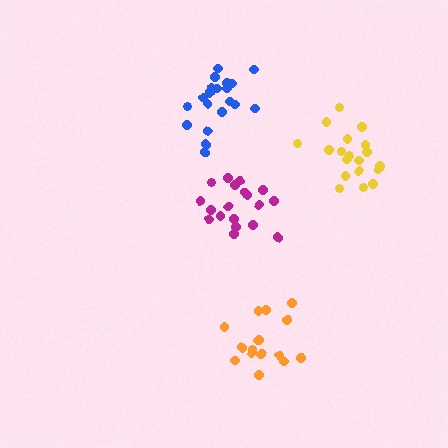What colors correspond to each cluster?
The clusters are colored: blue, magenta, orange, yellow.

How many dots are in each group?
Group 1: 20 dots, Group 2: 19 dots, Group 3: 16 dots, Group 4: 19 dots (74 total).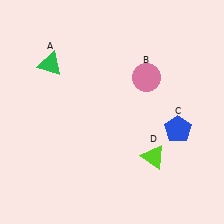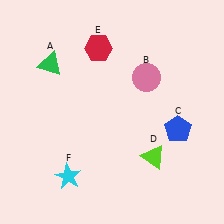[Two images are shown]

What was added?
A red hexagon (E), a cyan star (F) were added in Image 2.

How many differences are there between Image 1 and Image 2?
There are 2 differences between the two images.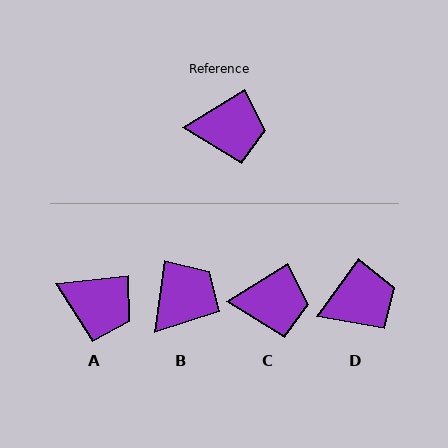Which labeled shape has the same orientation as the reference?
C.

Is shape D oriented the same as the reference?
No, it is off by about 23 degrees.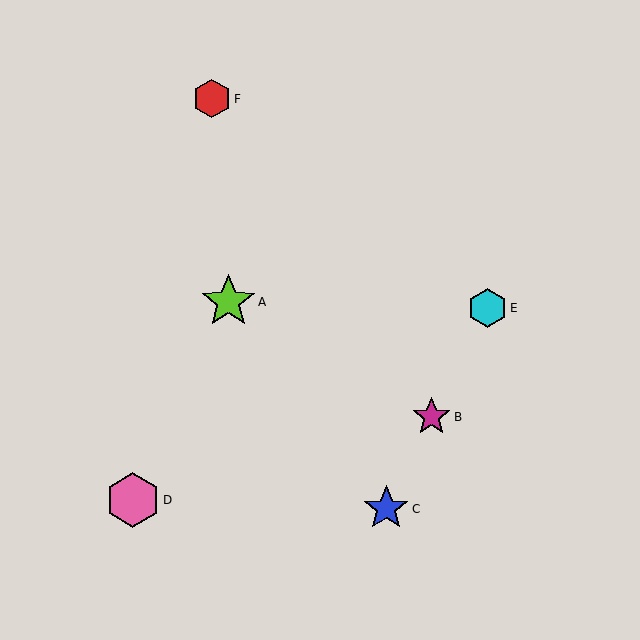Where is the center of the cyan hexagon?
The center of the cyan hexagon is at (488, 308).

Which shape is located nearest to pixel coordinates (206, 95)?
The red hexagon (labeled F) at (212, 99) is nearest to that location.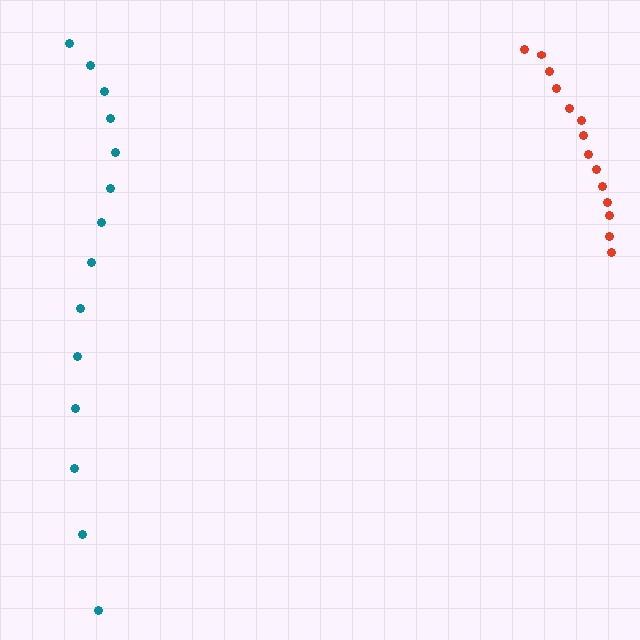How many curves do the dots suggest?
There are 2 distinct paths.